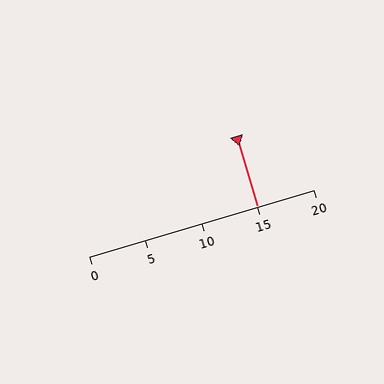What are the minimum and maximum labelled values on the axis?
The axis runs from 0 to 20.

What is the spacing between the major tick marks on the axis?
The major ticks are spaced 5 apart.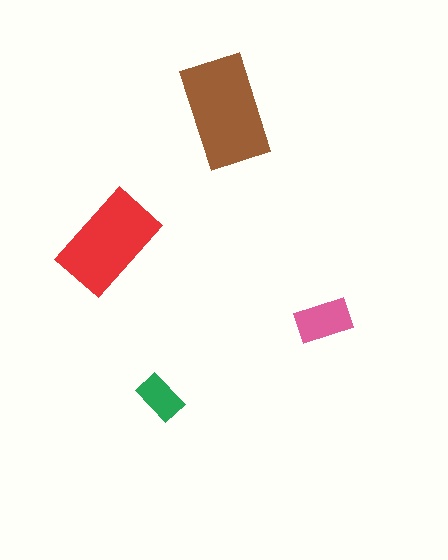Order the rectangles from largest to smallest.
the brown one, the red one, the pink one, the green one.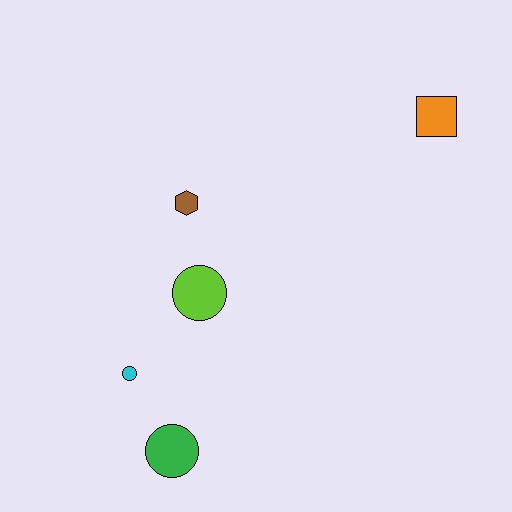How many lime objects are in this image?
There is 1 lime object.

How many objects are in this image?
There are 5 objects.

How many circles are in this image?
There are 3 circles.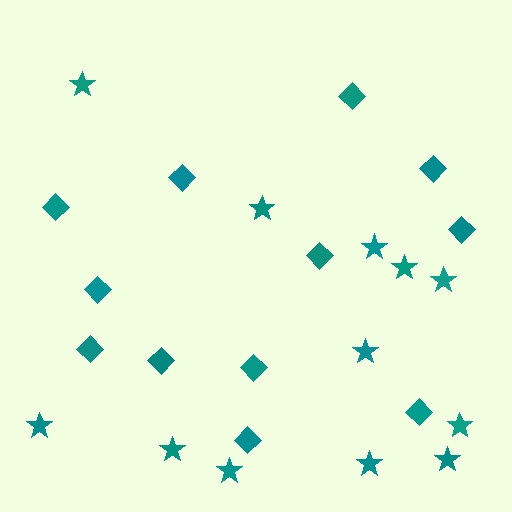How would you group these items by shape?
There are 2 groups: one group of stars (12) and one group of diamonds (12).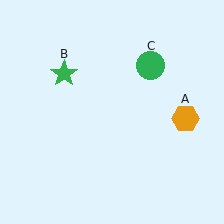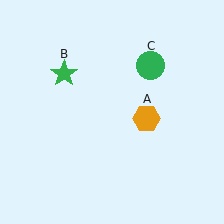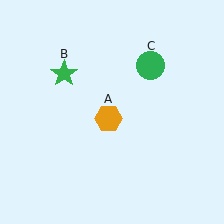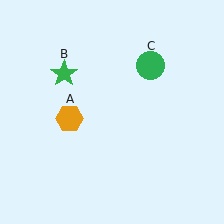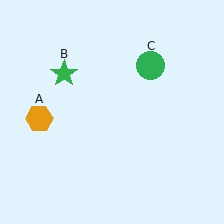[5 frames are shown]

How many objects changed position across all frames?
1 object changed position: orange hexagon (object A).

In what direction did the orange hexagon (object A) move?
The orange hexagon (object A) moved left.